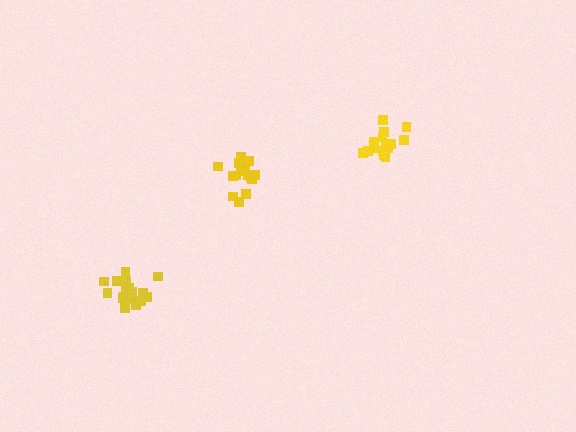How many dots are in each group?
Group 1: 15 dots, Group 2: 17 dots, Group 3: 18 dots (50 total).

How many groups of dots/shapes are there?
There are 3 groups.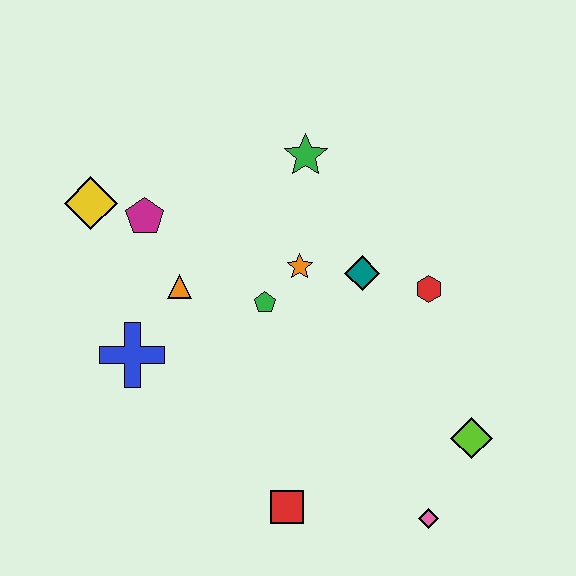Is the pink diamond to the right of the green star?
Yes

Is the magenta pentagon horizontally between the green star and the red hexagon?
No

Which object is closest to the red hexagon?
The teal diamond is closest to the red hexagon.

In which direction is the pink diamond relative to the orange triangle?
The pink diamond is to the right of the orange triangle.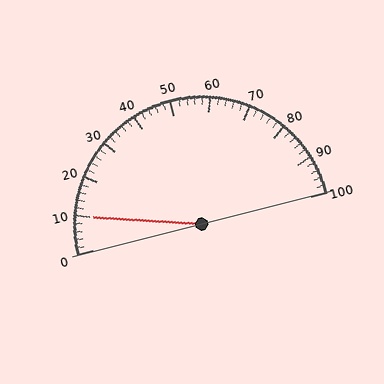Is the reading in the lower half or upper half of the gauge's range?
The reading is in the lower half of the range (0 to 100).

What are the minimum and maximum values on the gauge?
The gauge ranges from 0 to 100.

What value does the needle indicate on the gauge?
The needle indicates approximately 10.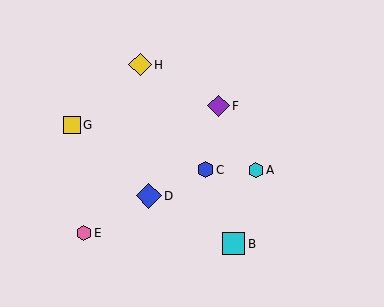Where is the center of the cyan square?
The center of the cyan square is at (234, 244).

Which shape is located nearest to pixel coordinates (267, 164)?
The cyan hexagon (labeled A) at (256, 170) is nearest to that location.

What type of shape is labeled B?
Shape B is a cyan square.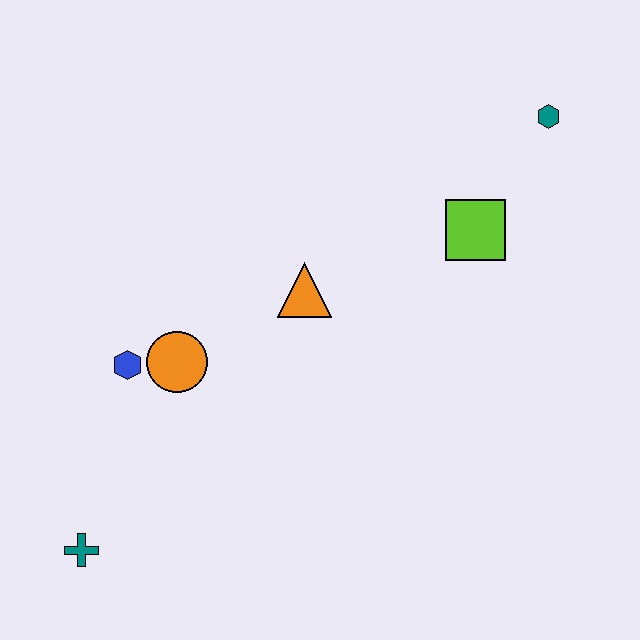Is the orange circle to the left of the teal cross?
No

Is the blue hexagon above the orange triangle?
No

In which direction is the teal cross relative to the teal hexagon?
The teal cross is to the left of the teal hexagon.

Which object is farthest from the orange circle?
The teal hexagon is farthest from the orange circle.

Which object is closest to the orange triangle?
The orange circle is closest to the orange triangle.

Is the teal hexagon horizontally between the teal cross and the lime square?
No